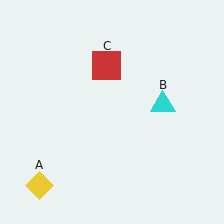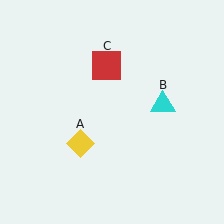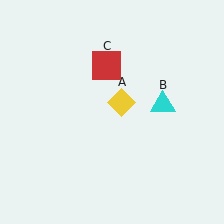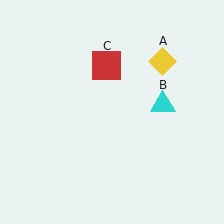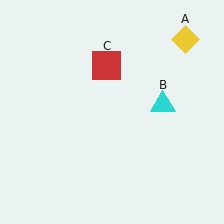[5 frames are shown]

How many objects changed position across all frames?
1 object changed position: yellow diamond (object A).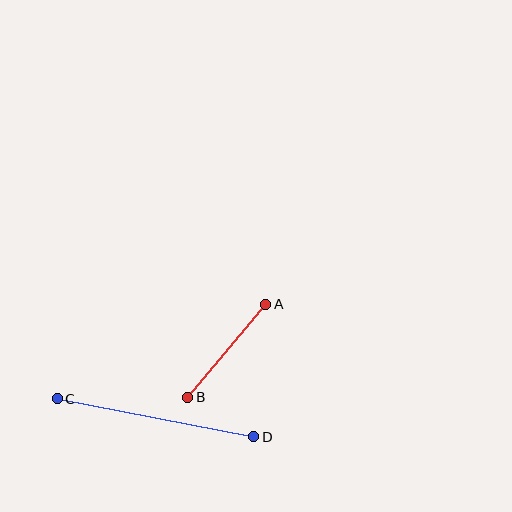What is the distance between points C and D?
The distance is approximately 200 pixels.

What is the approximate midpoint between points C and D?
The midpoint is at approximately (155, 418) pixels.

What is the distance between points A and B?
The distance is approximately 122 pixels.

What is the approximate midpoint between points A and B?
The midpoint is at approximately (227, 351) pixels.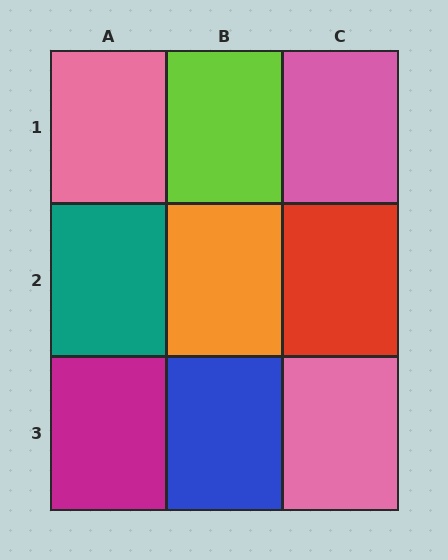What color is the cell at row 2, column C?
Red.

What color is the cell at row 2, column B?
Orange.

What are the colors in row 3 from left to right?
Magenta, blue, pink.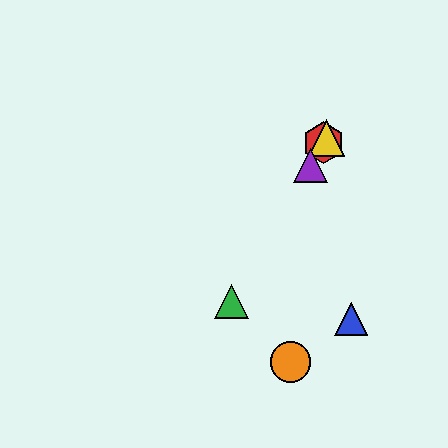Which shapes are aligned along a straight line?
The red hexagon, the green triangle, the yellow triangle, the purple triangle are aligned along a straight line.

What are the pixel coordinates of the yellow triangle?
The yellow triangle is at (326, 138).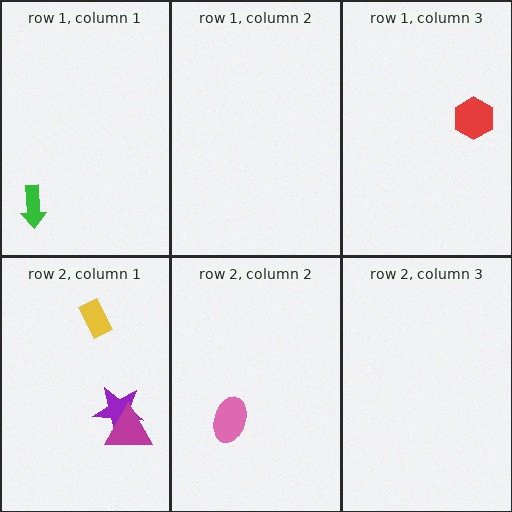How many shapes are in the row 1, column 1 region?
1.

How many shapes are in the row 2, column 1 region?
3.